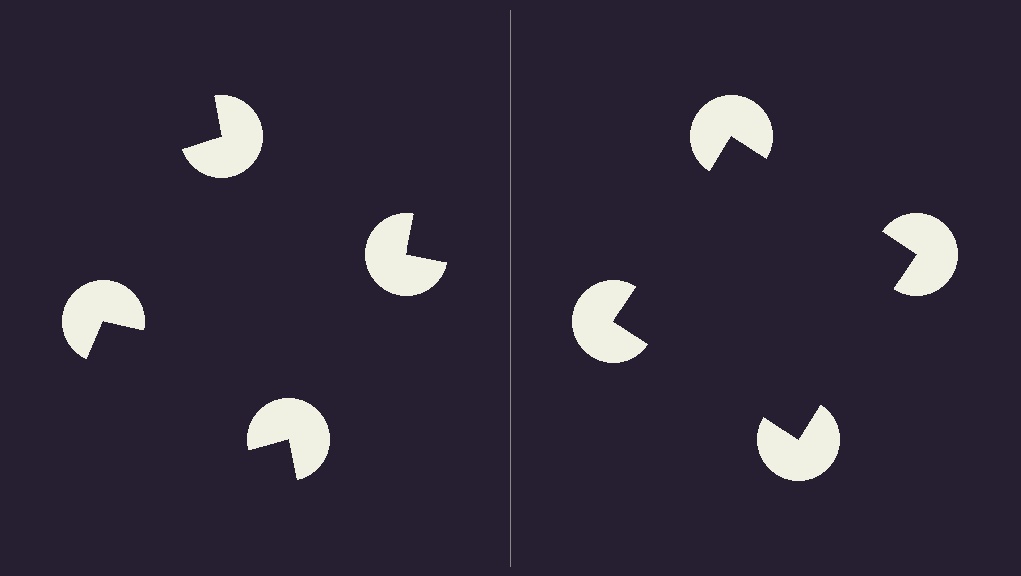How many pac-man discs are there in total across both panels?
8 — 4 on each side.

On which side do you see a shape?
An illusory square appears on the right side. On the left side the wedge cuts are rotated, so no coherent shape forms.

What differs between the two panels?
The pac-man discs are positioned identically on both sides; only the wedge orientations differ. On the right they align to a square; on the left they are misaligned.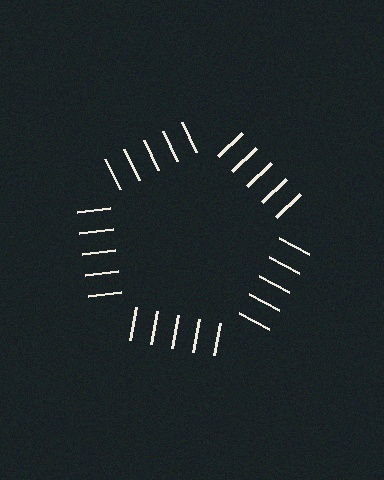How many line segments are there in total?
25 — 5 along each of the 5 edges.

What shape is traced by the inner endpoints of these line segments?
An illusory pentagon — the line segments terminate on its edges but no continuous stroke is drawn.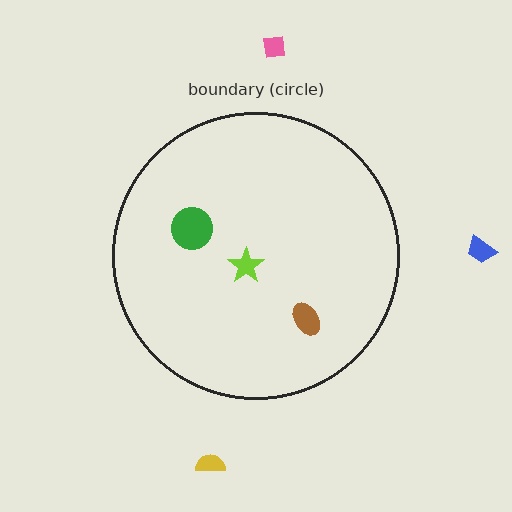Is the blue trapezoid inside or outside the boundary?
Outside.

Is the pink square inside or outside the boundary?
Outside.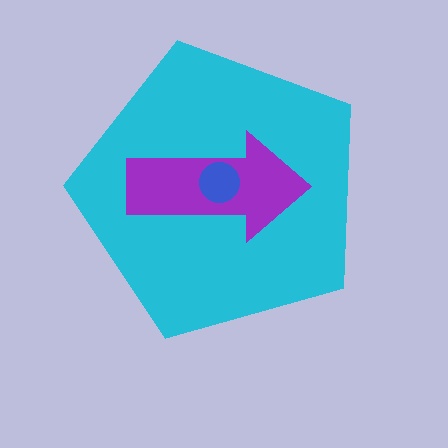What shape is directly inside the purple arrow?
The blue circle.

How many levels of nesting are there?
3.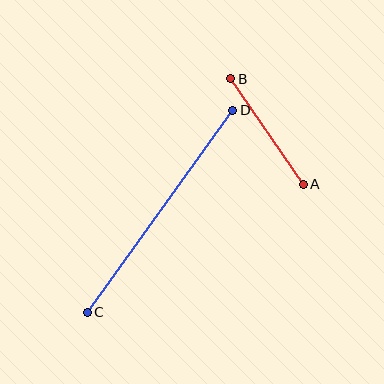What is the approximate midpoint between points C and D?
The midpoint is at approximately (160, 211) pixels.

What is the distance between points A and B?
The distance is approximately 128 pixels.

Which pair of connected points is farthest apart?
Points C and D are farthest apart.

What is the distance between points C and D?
The distance is approximately 249 pixels.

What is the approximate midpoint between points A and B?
The midpoint is at approximately (267, 131) pixels.